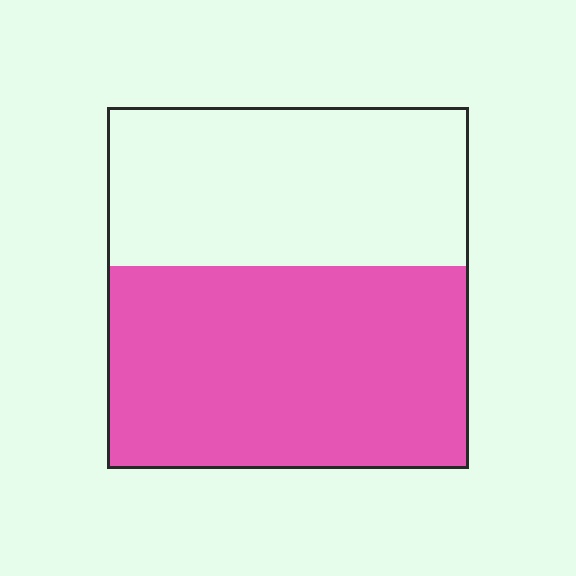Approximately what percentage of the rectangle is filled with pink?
Approximately 55%.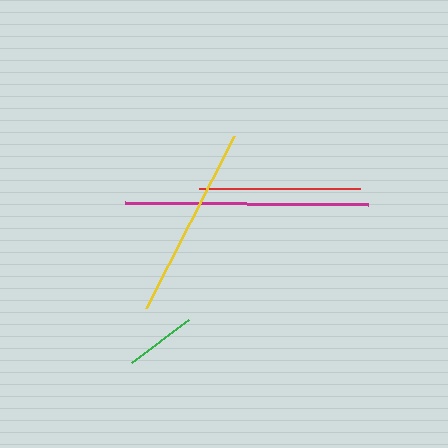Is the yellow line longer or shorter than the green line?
The yellow line is longer than the green line.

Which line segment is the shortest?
The green line is the shortest at approximately 71 pixels.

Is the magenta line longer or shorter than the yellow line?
The magenta line is longer than the yellow line.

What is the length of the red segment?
The red segment is approximately 161 pixels long.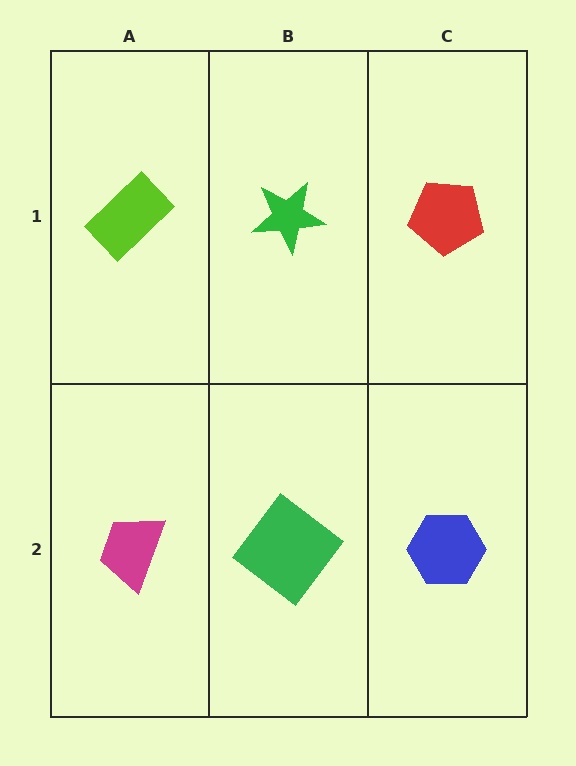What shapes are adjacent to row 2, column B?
A green star (row 1, column B), a magenta trapezoid (row 2, column A), a blue hexagon (row 2, column C).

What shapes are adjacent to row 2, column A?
A lime rectangle (row 1, column A), a green diamond (row 2, column B).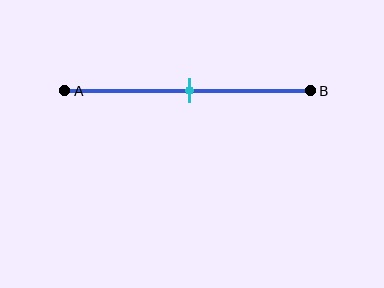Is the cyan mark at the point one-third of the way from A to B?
No, the mark is at about 50% from A, not at the 33% one-third point.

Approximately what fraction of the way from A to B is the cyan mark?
The cyan mark is approximately 50% of the way from A to B.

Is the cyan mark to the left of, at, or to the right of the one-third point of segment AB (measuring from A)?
The cyan mark is to the right of the one-third point of segment AB.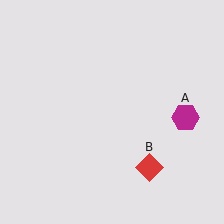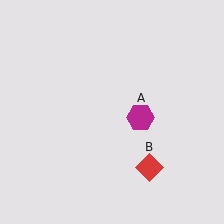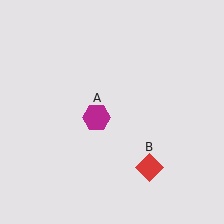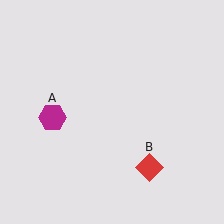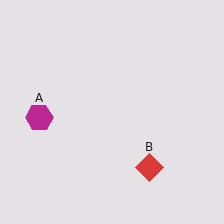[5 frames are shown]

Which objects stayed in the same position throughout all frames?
Red diamond (object B) remained stationary.